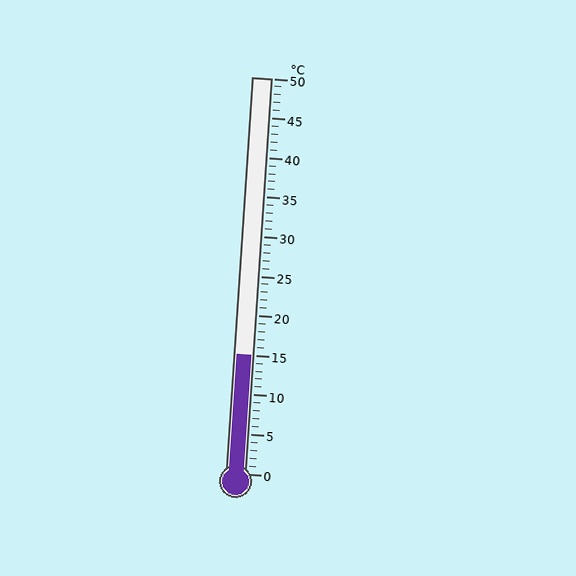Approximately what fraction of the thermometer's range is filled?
The thermometer is filled to approximately 30% of its range.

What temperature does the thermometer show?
The thermometer shows approximately 15°C.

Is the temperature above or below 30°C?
The temperature is below 30°C.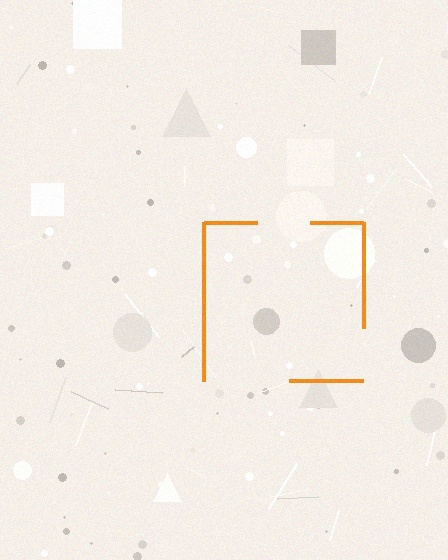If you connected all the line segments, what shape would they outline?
They would outline a square.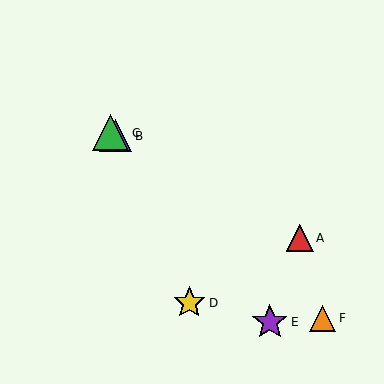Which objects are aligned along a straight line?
Objects A, B, C are aligned along a straight line.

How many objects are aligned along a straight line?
3 objects (A, B, C) are aligned along a straight line.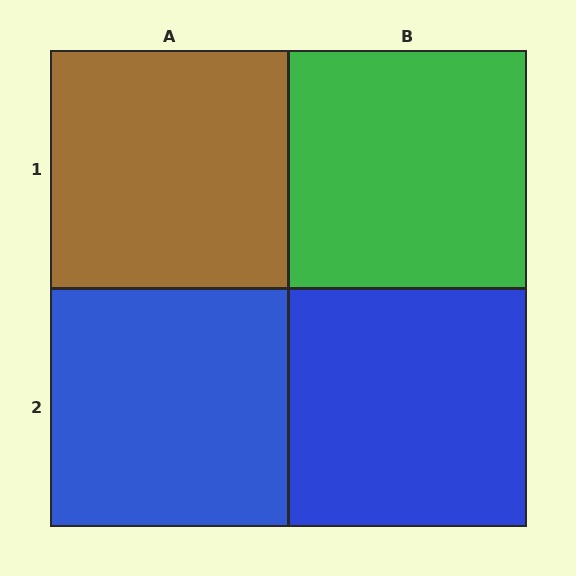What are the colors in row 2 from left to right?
Blue, blue.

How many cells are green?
1 cell is green.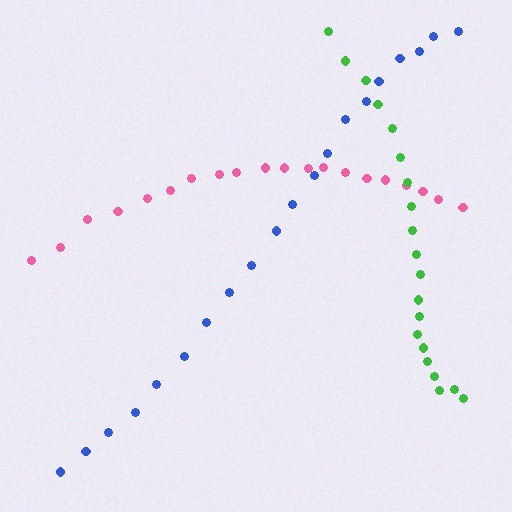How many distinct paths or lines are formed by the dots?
There are 3 distinct paths.